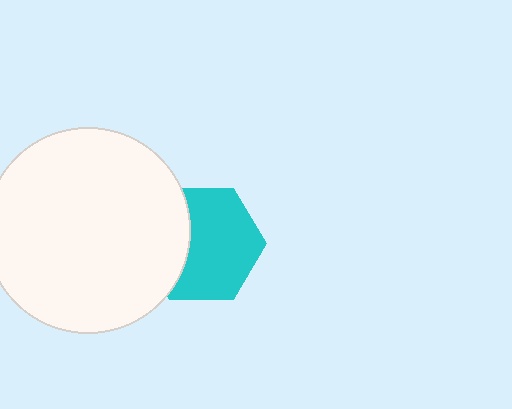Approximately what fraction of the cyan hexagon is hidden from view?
Roughly 33% of the cyan hexagon is hidden behind the white circle.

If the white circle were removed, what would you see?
You would see the complete cyan hexagon.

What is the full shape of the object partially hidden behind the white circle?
The partially hidden object is a cyan hexagon.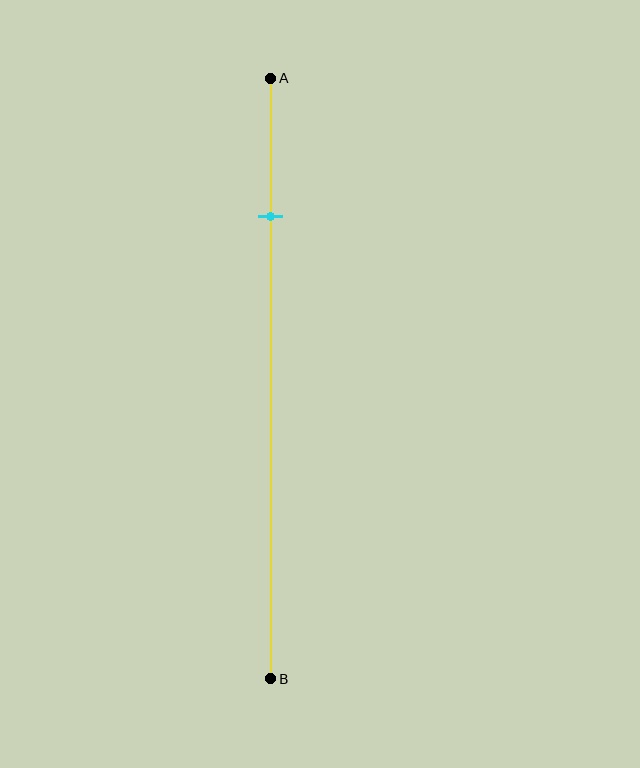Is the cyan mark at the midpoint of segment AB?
No, the mark is at about 25% from A, not at the 50% midpoint.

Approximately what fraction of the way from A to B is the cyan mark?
The cyan mark is approximately 25% of the way from A to B.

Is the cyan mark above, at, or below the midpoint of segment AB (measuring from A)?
The cyan mark is above the midpoint of segment AB.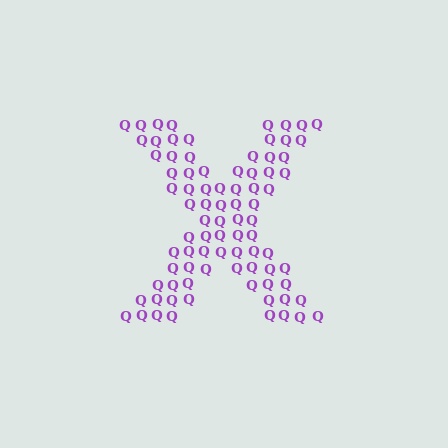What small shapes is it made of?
It is made of small letter Q's.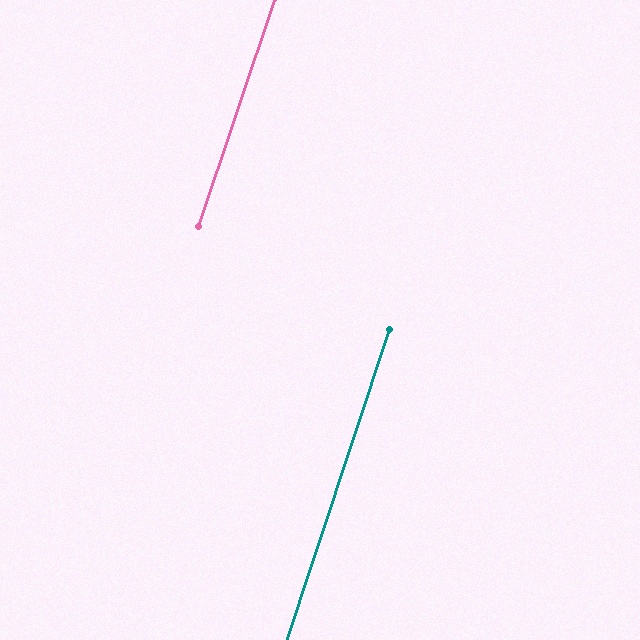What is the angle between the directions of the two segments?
Approximately 0 degrees.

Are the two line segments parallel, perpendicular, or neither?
Parallel — their directions differ by only 0.1°.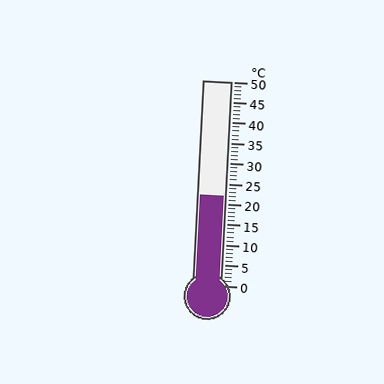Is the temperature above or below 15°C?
The temperature is above 15°C.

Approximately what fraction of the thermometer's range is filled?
The thermometer is filled to approximately 45% of its range.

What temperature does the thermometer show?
The thermometer shows approximately 22°C.